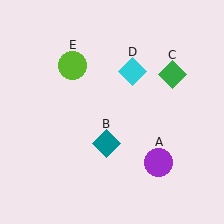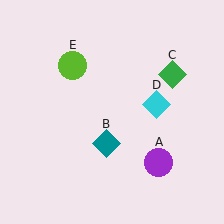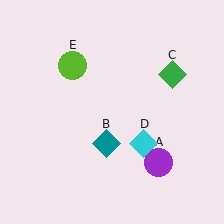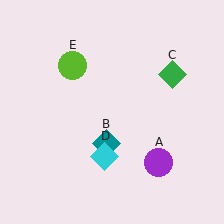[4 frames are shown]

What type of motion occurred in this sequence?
The cyan diamond (object D) rotated clockwise around the center of the scene.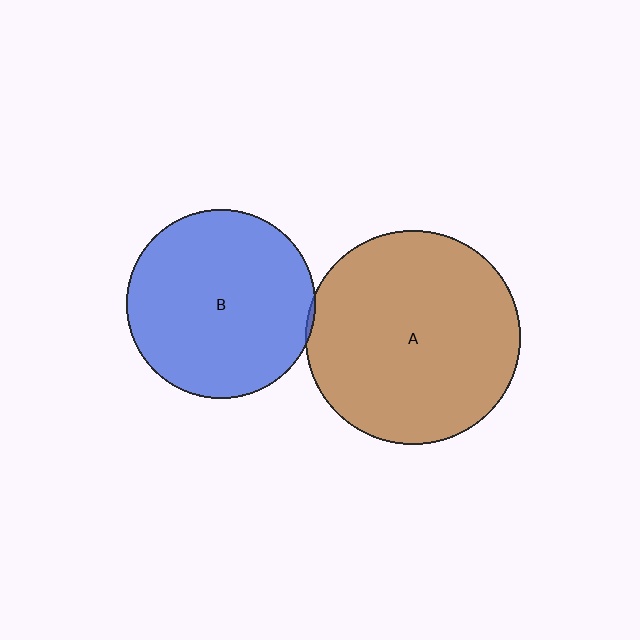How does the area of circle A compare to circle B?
Approximately 1.3 times.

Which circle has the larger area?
Circle A (brown).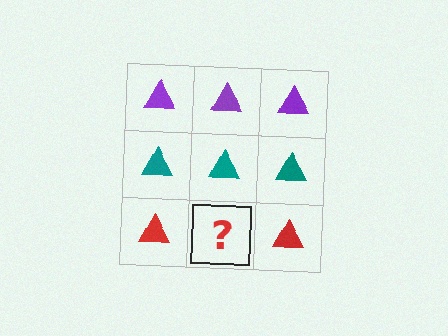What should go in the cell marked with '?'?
The missing cell should contain a red triangle.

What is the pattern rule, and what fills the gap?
The rule is that each row has a consistent color. The gap should be filled with a red triangle.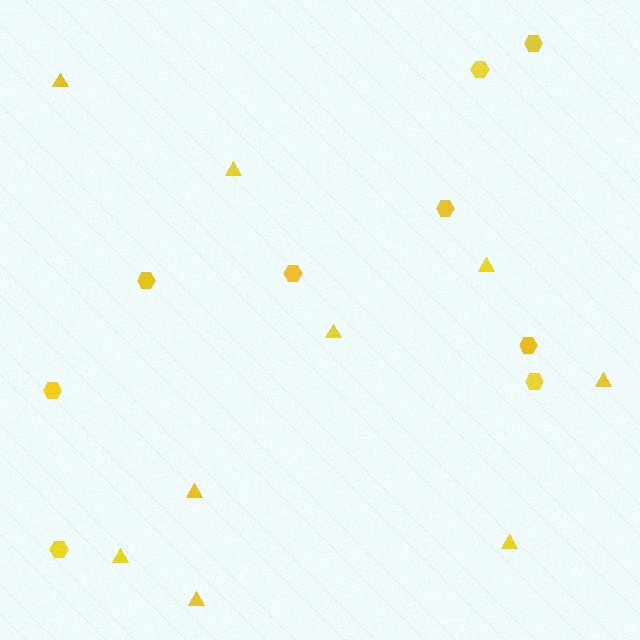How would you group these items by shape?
There are 2 groups: one group of triangles (9) and one group of hexagons (9).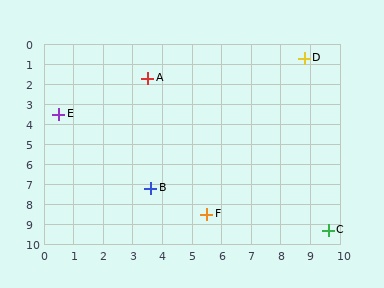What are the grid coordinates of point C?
Point C is at approximately (9.6, 9.3).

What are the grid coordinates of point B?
Point B is at approximately (3.6, 7.2).